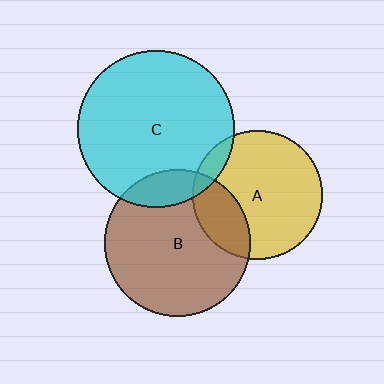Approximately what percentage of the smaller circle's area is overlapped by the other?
Approximately 25%.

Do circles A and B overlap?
Yes.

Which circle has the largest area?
Circle C (cyan).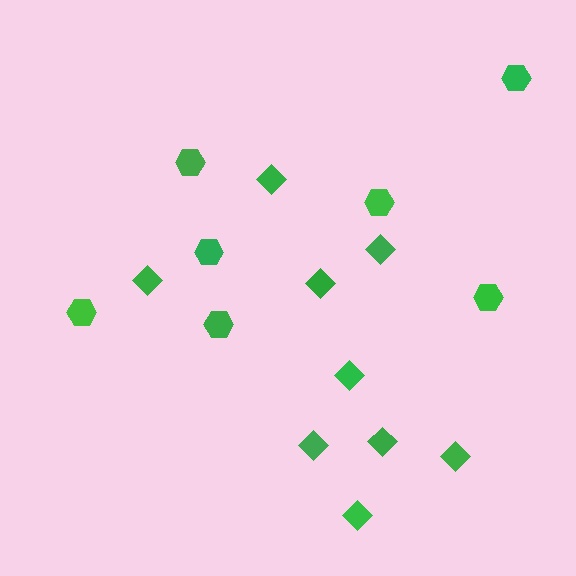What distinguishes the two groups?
There are 2 groups: one group of diamonds (9) and one group of hexagons (7).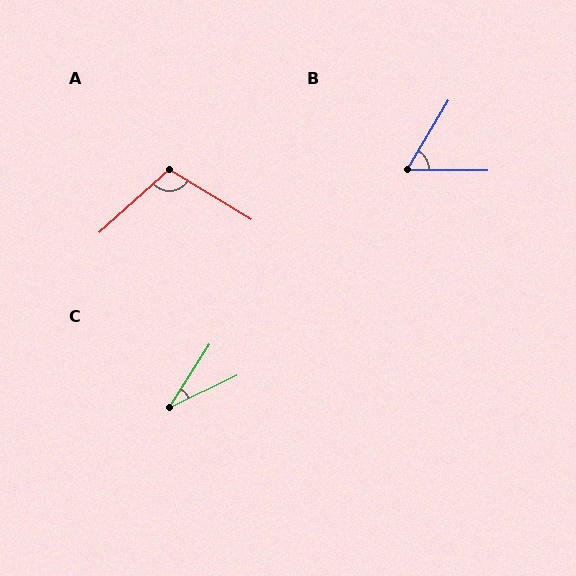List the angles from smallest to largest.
C (32°), B (60°), A (107°).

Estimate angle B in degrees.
Approximately 60 degrees.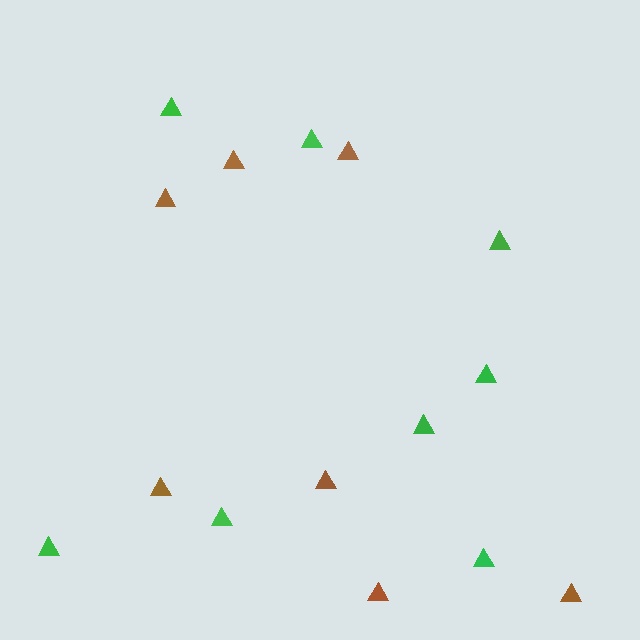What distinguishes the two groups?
There are 2 groups: one group of green triangles (8) and one group of brown triangles (7).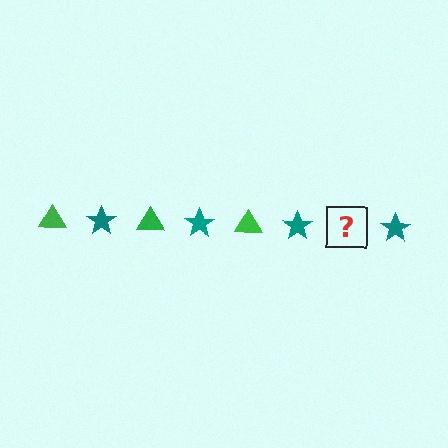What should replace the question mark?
The question mark should be replaced with a green triangle.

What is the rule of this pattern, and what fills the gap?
The rule is that the pattern alternates between green triangle and teal star. The gap should be filled with a green triangle.